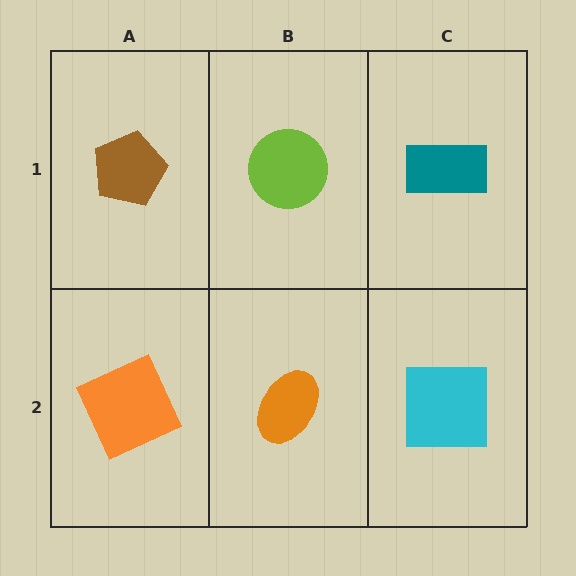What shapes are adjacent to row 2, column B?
A lime circle (row 1, column B), an orange square (row 2, column A), a cyan square (row 2, column C).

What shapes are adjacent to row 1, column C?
A cyan square (row 2, column C), a lime circle (row 1, column B).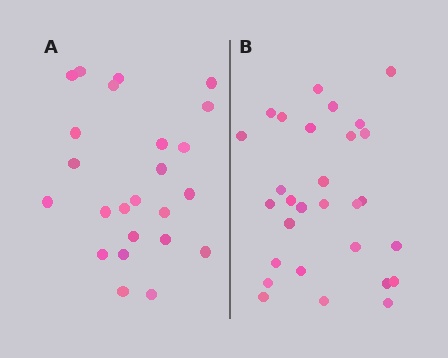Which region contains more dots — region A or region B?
Region B (the right region) has more dots.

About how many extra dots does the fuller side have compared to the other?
Region B has about 5 more dots than region A.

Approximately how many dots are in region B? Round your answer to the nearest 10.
About 30 dots. (The exact count is 29, which rounds to 30.)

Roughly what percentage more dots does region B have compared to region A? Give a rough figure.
About 20% more.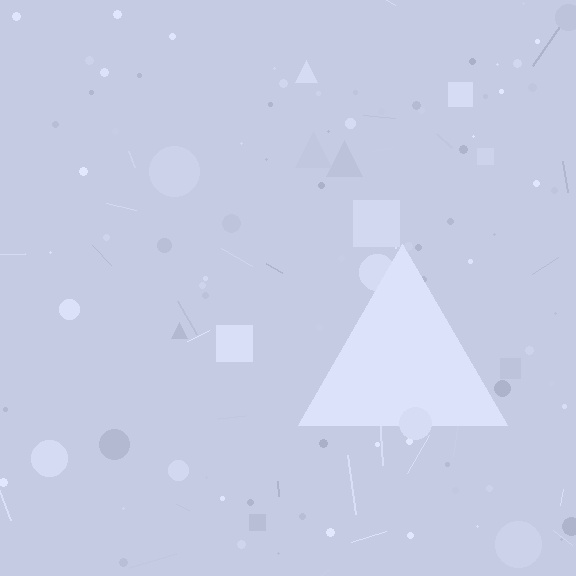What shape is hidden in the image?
A triangle is hidden in the image.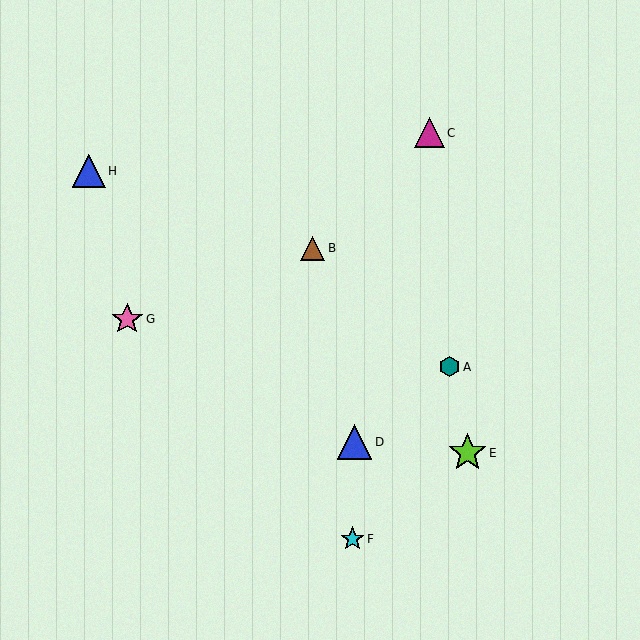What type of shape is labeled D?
Shape D is a blue triangle.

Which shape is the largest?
The lime star (labeled E) is the largest.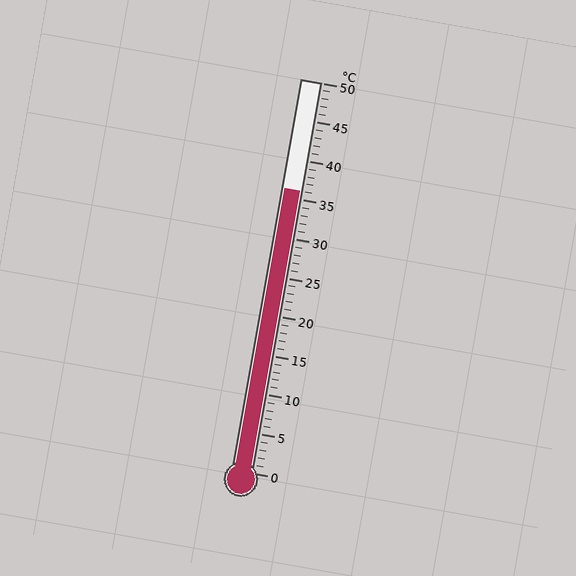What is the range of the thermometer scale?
The thermometer scale ranges from 0°C to 50°C.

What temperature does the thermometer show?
The thermometer shows approximately 36°C.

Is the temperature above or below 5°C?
The temperature is above 5°C.